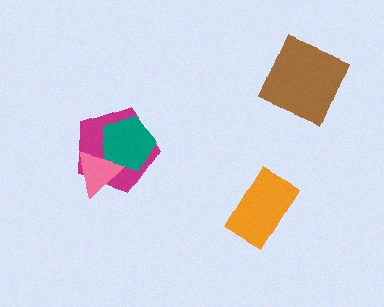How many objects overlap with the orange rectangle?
0 objects overlap with the orange rectangle.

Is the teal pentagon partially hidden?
Yes, it is partially covered by another shape.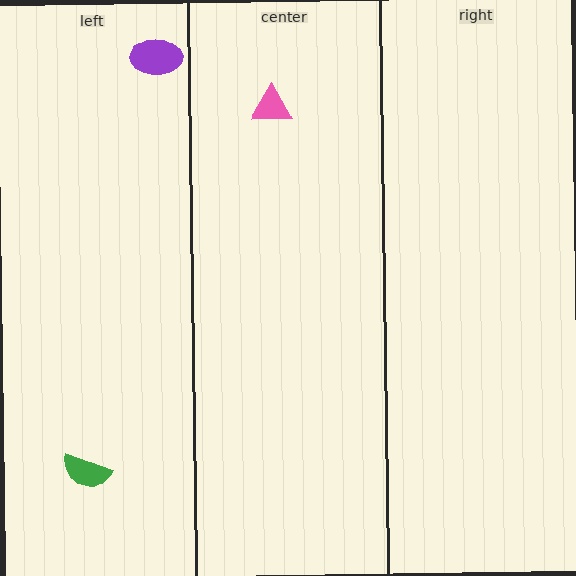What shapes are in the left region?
The green semicircle, the purple ellipse.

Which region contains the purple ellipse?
The left region.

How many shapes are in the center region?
1.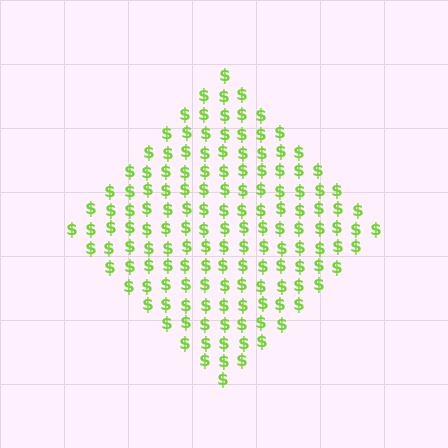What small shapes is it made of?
It is made of small dollar signs.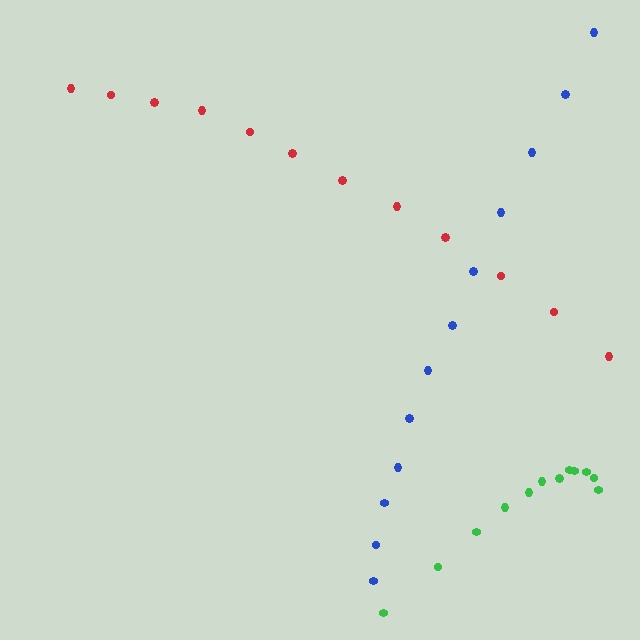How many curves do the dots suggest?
There are 3 distinct paths.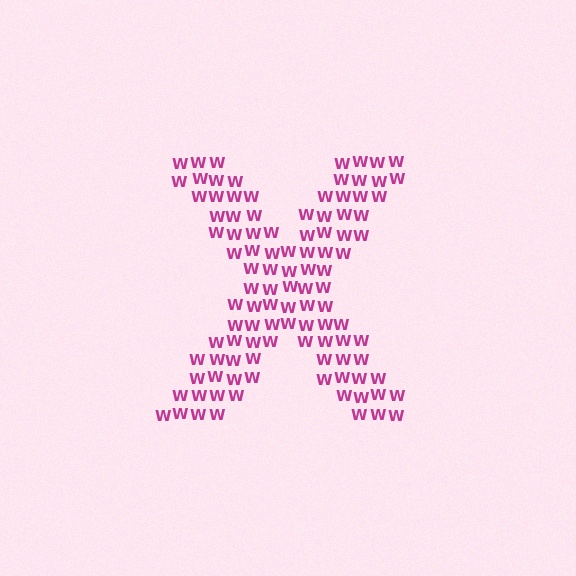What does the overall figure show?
The overall figure shows the letter X.